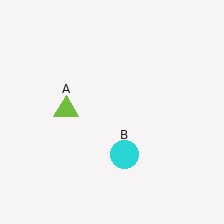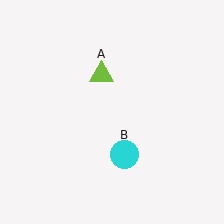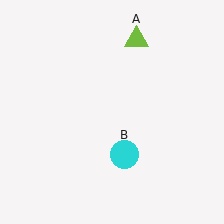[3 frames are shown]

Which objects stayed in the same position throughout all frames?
Cyan circle (object B) remained stationary.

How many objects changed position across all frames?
1 object changed position: lime triangle (object A).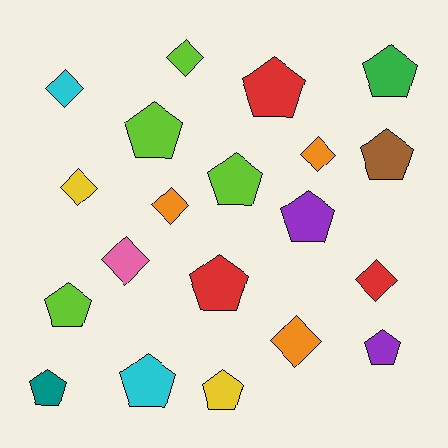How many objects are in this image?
There are 20 objects.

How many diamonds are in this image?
There are 8 diamonds.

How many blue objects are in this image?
There are no blue objects.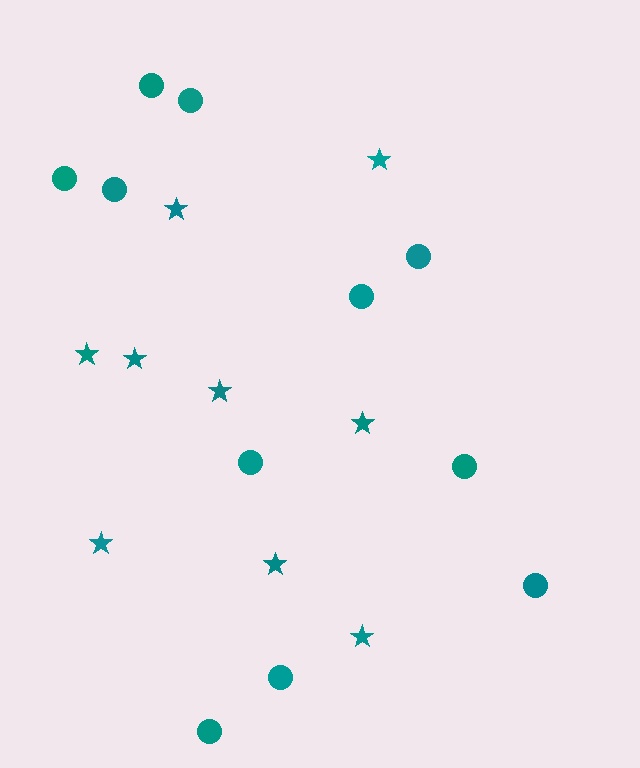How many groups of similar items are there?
There are 2 groups: one group of circles (11) and one group of stars (9).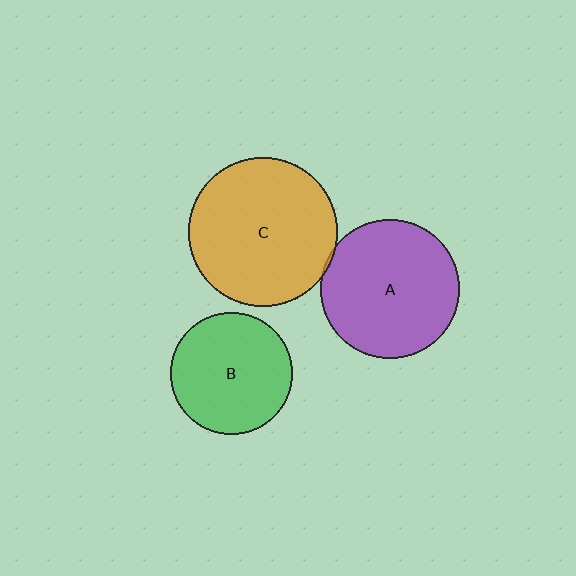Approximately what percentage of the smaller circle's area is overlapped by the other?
Approximately 5%.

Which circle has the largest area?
Circle C (orange).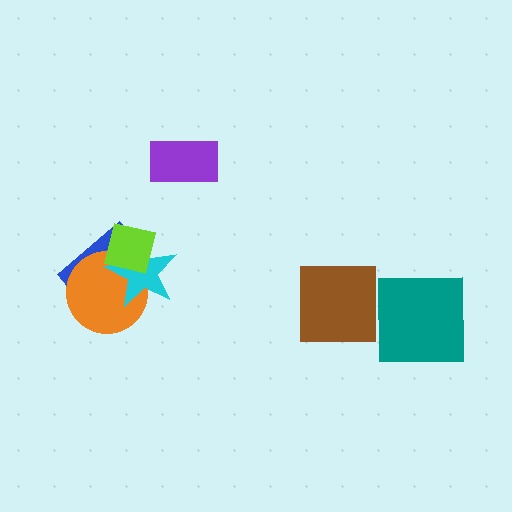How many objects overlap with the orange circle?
3 objects overlap with the orange circle.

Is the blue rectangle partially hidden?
Yes, it is partially covered by another shape.